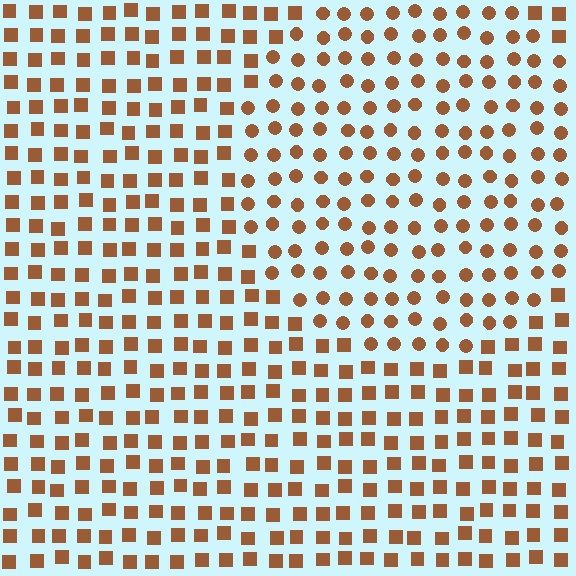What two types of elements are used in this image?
The image uses circles inside the circle region and squares outside it.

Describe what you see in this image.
The image is filled with small brown elements arranged in a uniform grid. A circle-shaped region contains circles, while the surrounding area contains squares. The boundary is defined purely by the change in element shape.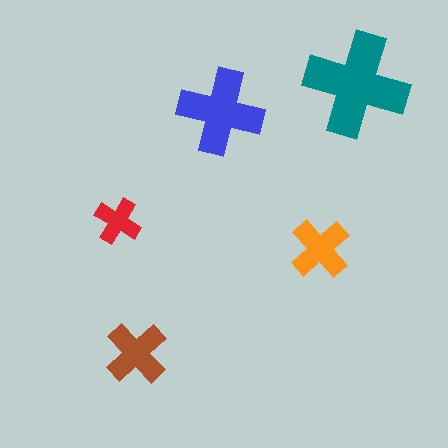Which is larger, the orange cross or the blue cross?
The blue one.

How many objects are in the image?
There are 5 objects in the image.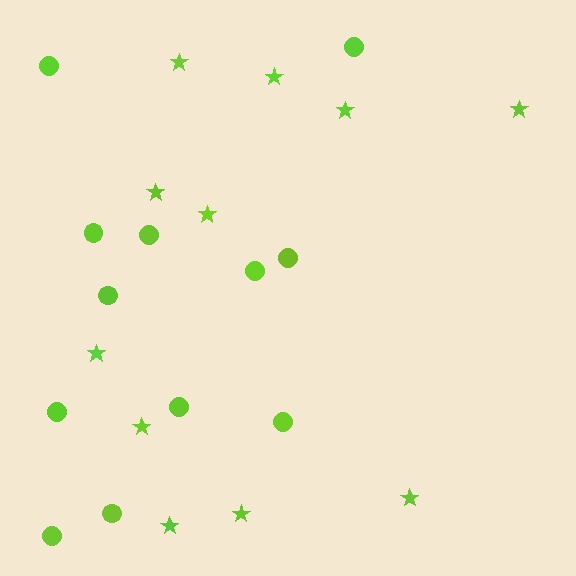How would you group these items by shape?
There are 2 groups: one group of stars (11) and one group of circles (12).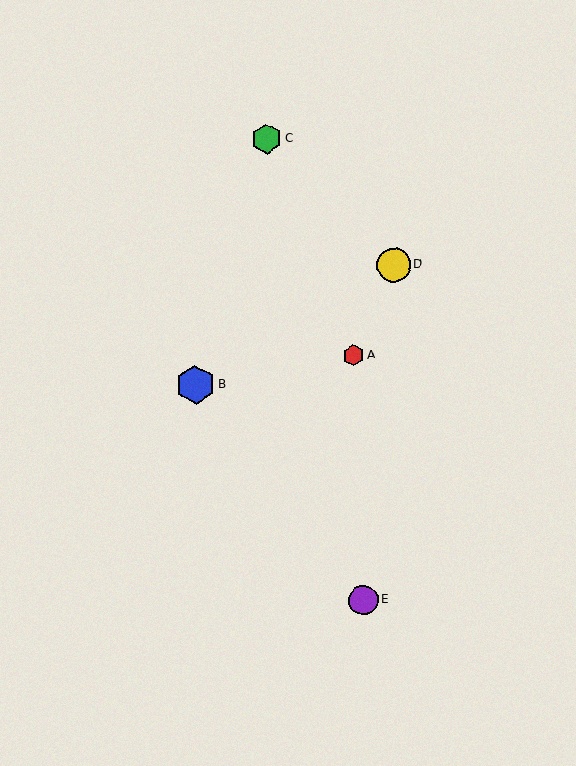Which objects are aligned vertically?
Objects A, E are aligned vertically.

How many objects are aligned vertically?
2 objects (A, E) are aligned vertically.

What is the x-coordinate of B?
Object B is at x≈196.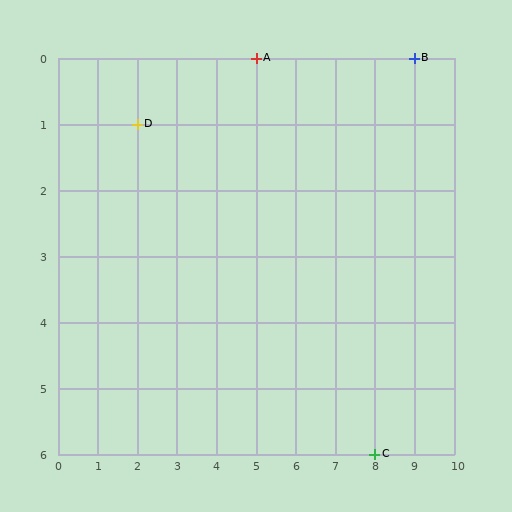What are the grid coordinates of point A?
Point A is at grid coordinates (5, 0).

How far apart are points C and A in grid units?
Points C and A are 3 columns and 6 rows apart (about 6.7 grid units diagonally).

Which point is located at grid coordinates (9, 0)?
Point B is at (9, 0).